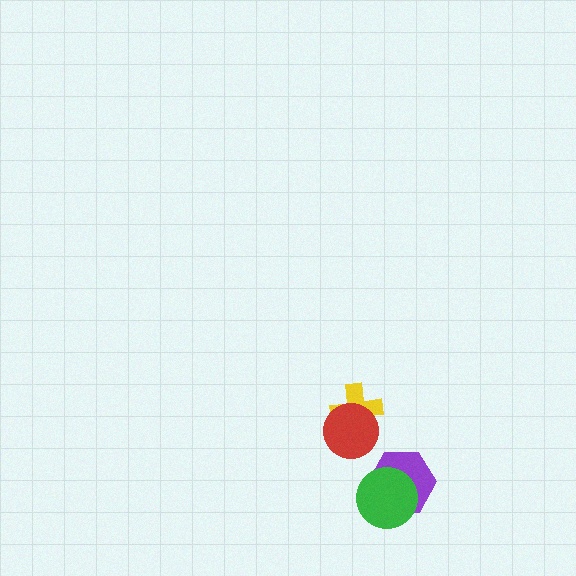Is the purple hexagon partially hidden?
Yes, it is partially covered by another shape.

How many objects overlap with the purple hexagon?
1 object overlaps with the purple hexagon.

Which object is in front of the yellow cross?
The red circle is in front of the yellow cross.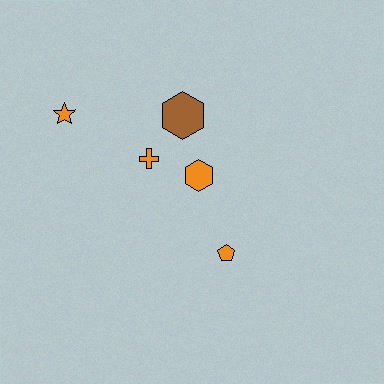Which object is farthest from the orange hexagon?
The orange star is farthest from the orange hexagon.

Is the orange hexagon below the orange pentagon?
No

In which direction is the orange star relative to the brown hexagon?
The orange star is to the left of the brown hexagon.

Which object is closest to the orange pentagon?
The orange hexagon is closest to the orange pentagon.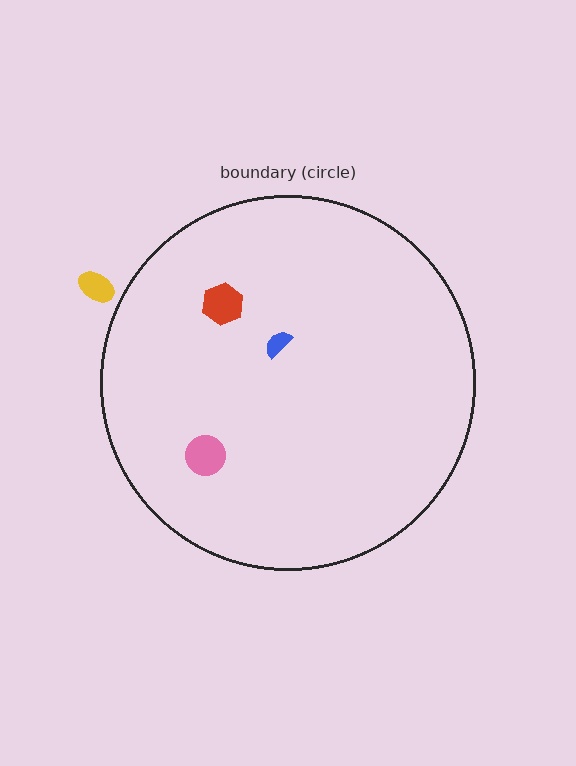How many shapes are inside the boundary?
3 inside, 1 outside.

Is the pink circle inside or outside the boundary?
Inside.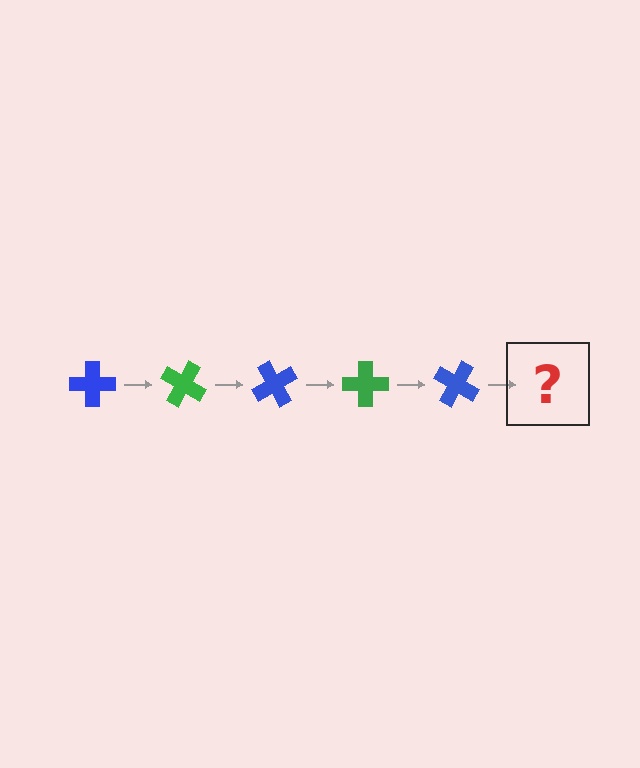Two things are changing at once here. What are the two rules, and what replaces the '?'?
The two rules are that it rotates 30 degrees each step and the color cycles through blue and green. The '?' should be a green cross, rotated 150 degrees from the start.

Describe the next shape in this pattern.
It should be a green cross, rotated 150 degrees from the start.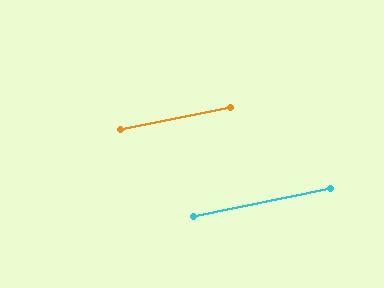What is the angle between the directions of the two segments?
Approximately 0 degrees.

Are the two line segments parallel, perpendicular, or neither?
Parallel — their directions differ by only 0.1°.